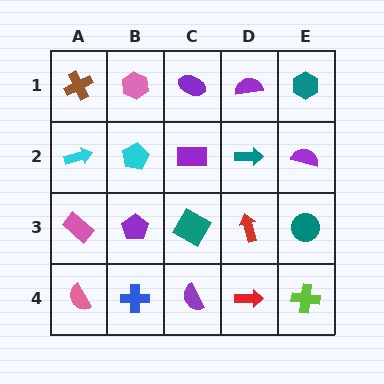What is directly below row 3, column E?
A lime cross.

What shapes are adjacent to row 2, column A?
A brown cross (row 1, column A), a pink rectangle (row 3, column A), a cyan pentagon (row 2, column B).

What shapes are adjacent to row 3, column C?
A purple rectangle (row 2, column C), a purple semicircle (row 4, column C), a purple pentagon (row 3, column B), a red arrow (row 3, column D).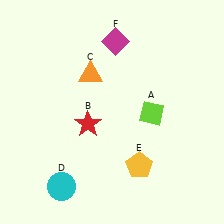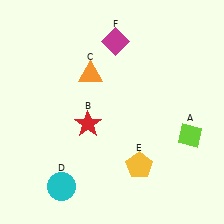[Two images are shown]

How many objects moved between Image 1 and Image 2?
1 object moved between the two images.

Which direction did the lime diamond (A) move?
The lime diamond (A) moved right.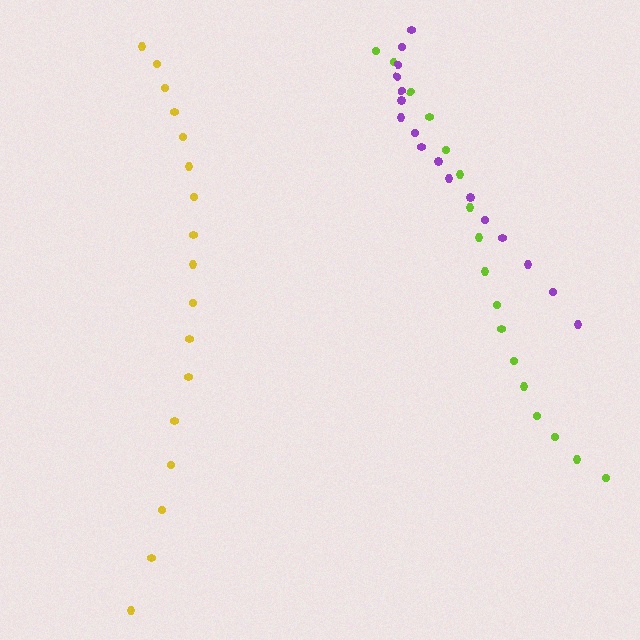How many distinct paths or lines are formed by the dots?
There are 3 distinct paths.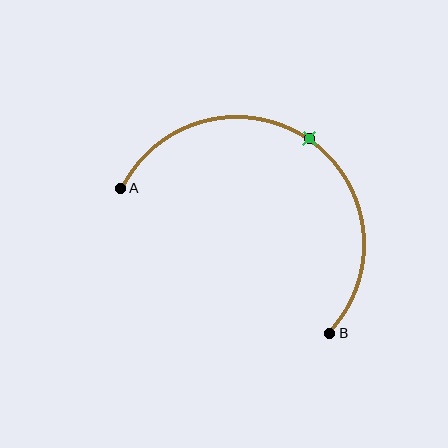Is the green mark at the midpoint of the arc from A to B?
Yes. The green mark lies on the arc at equal arc-length from both A and B — it is the arc midpoint.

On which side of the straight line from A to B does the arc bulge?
The arc bulges above and to the right of the straight line connecting A and B.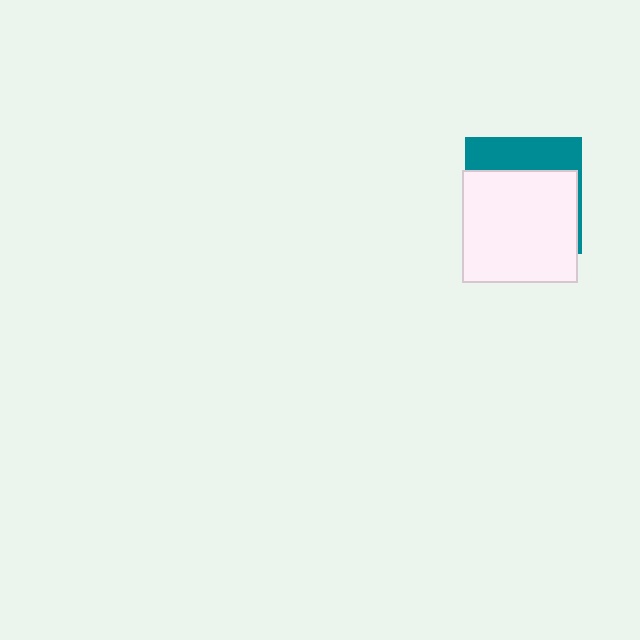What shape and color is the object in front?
The object in front is a white rectangle.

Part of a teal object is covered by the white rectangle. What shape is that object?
It is a square.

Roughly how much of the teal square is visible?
A small part of it is visible (roughly 30%).